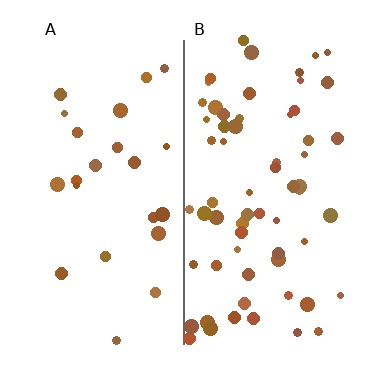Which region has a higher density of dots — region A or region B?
B (the right).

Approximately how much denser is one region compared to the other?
Approximately 2.6× — region B over region A.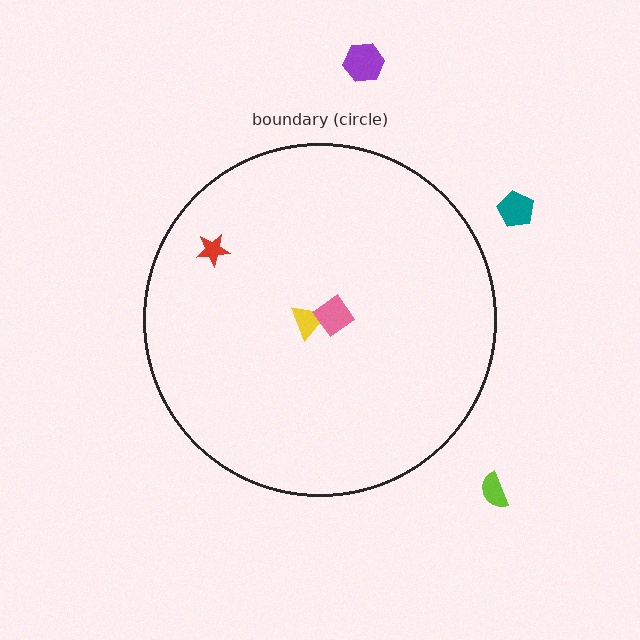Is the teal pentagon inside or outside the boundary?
Outside.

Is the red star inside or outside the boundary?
Inside.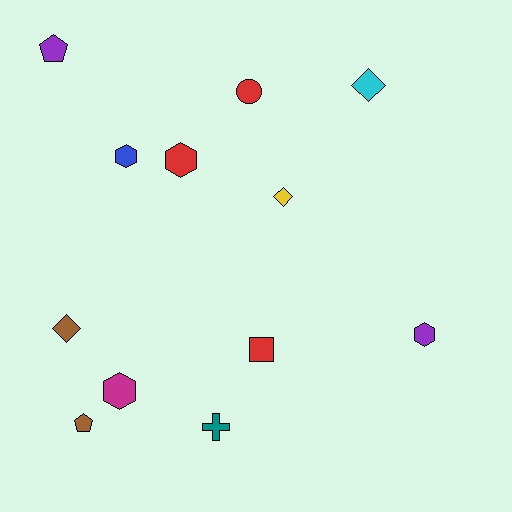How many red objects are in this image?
There are 3 red objects.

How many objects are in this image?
There are 12 objects.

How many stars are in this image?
There are no stars.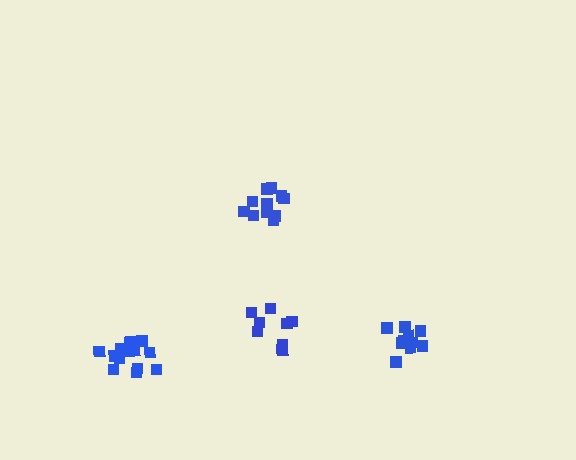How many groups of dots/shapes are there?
There are 4 groups.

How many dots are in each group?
Group 1: 11 dots, Group 2: 14 dots, Group 3: 11 dots, Group 4: 8 dots (44 total).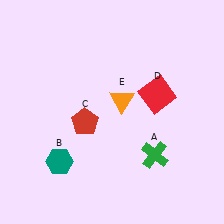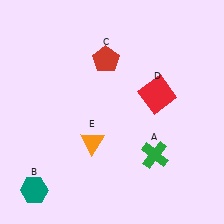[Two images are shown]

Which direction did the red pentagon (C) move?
The red pentagon (C) moved up.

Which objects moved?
The objects that moved are: the teal hexagon (B), the red pentagon (C), the orange triangle (E).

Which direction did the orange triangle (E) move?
The orange triangle (E) moved down.